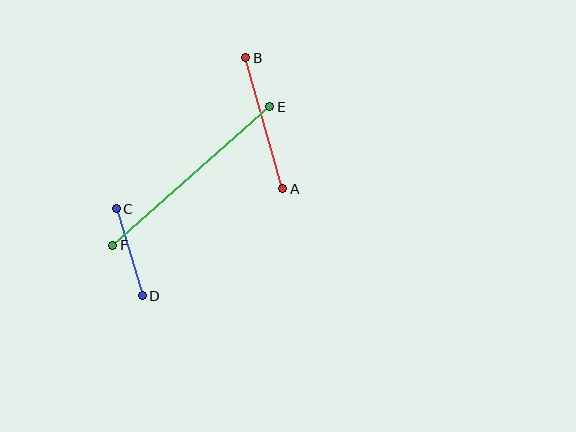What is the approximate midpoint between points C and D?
The midpoint is at approximately (129, 252) pixels.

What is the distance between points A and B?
The distance is approximately 136 pixels.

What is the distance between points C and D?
The distance is approximately 91 pixels.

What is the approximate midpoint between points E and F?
The midpoint is at approximately (191, 176) pixels.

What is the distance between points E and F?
The distance is approximately 210 pixels.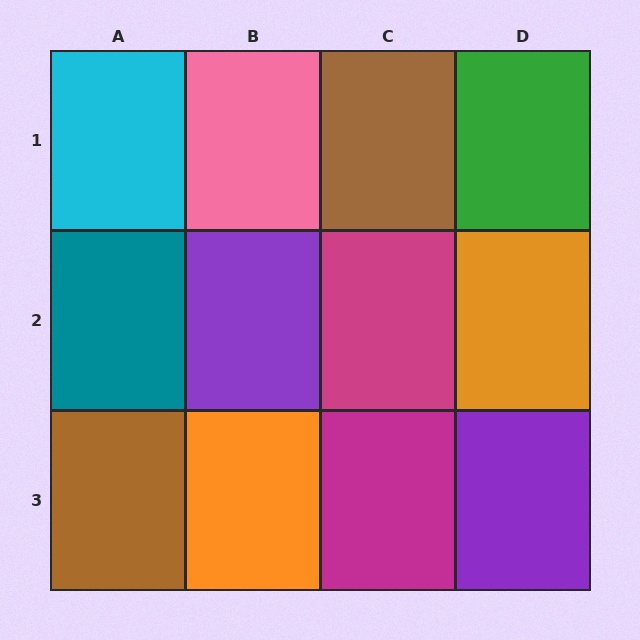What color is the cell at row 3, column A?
Brown.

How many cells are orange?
2 cells are orange.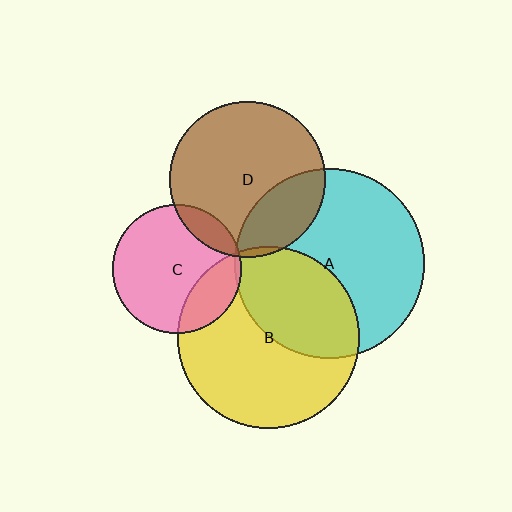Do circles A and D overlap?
Yes.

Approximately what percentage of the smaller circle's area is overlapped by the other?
Approximately 25%.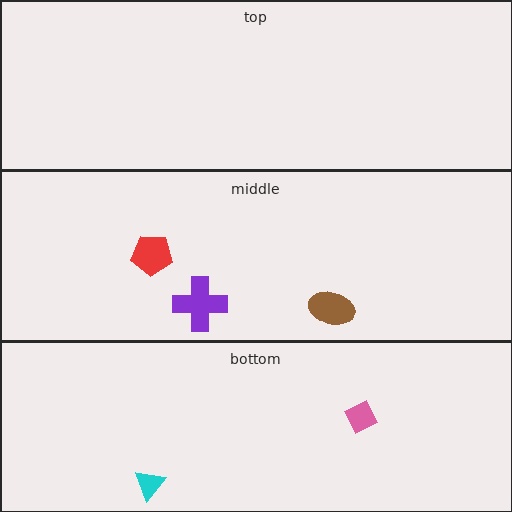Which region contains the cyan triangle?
The bottom region.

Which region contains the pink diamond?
The bottom region.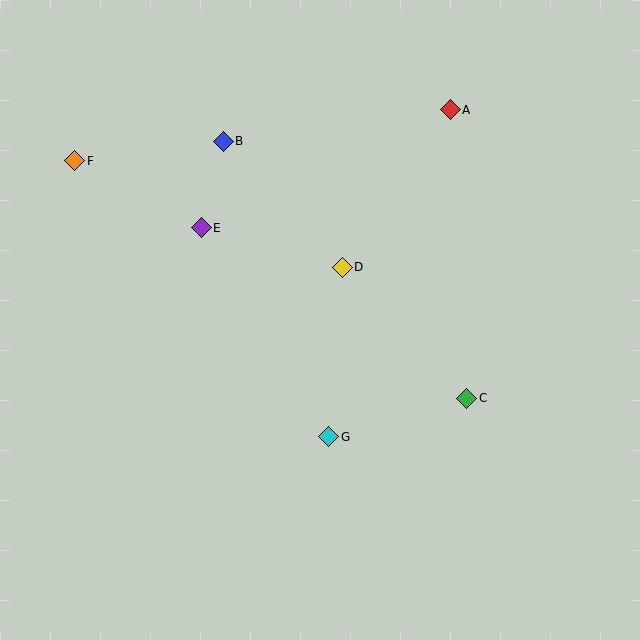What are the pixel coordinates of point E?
Point E is at (201, 228).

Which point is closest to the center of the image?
Point D at (342, 267) is closest to the center.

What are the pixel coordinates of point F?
Point F is at (75, 161).